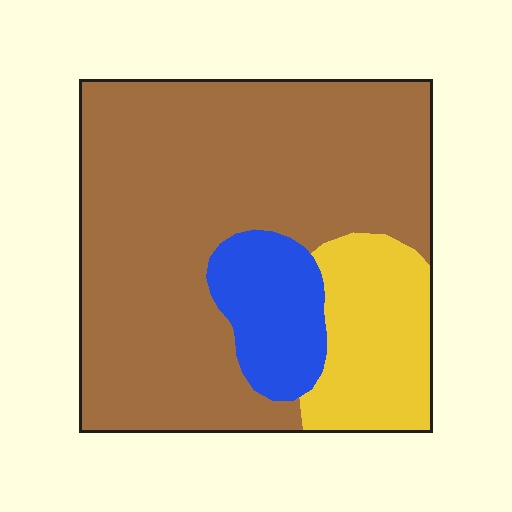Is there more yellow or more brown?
Brown.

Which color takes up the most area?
Brown, at roughly 70%.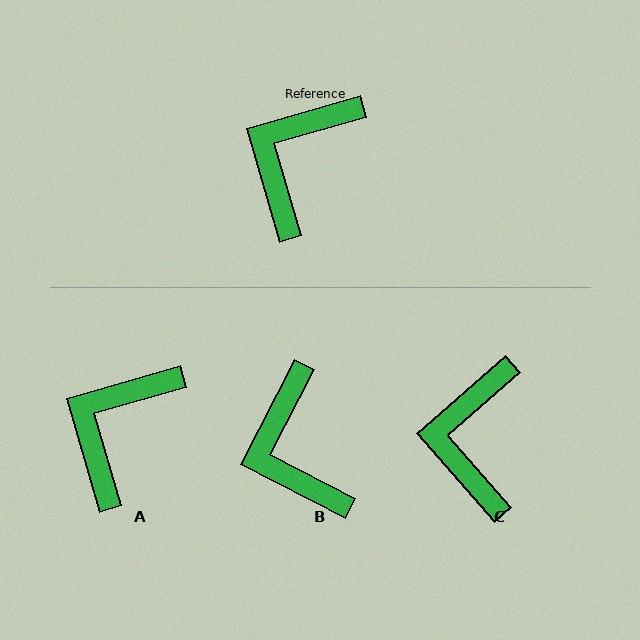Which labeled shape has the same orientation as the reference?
A.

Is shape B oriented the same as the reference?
No, it is off by about 47 degrees.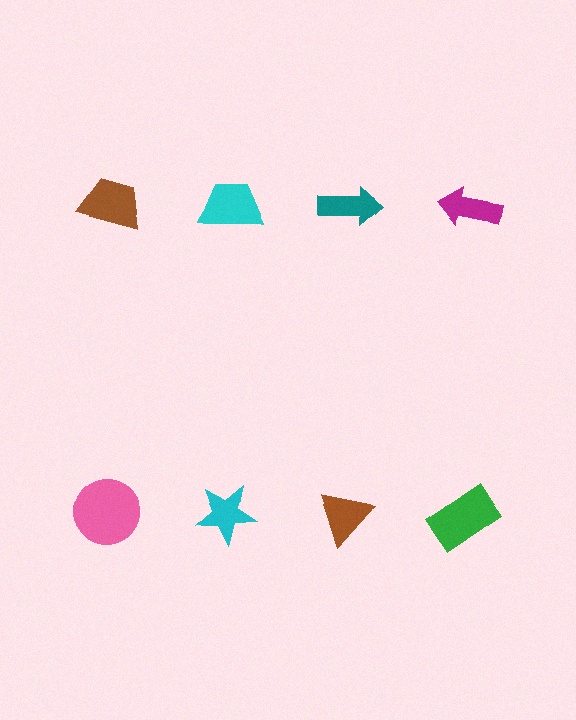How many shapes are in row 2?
4 shapes.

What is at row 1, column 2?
A cyan trapezoid.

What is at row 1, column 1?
A brown trapezoid.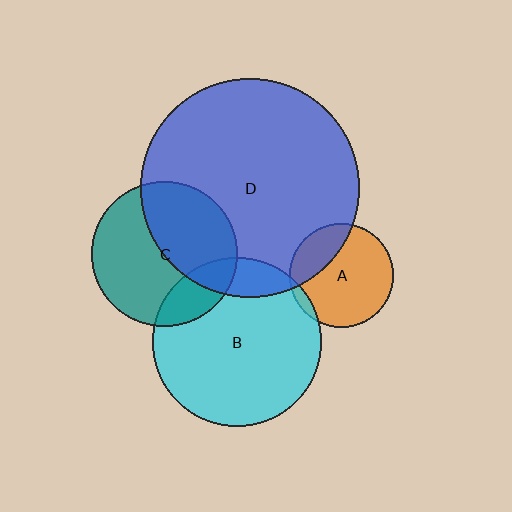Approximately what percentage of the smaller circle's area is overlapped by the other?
Approximately 5%.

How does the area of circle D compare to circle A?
Approximately 4.4 times.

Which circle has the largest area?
Circle D (blue).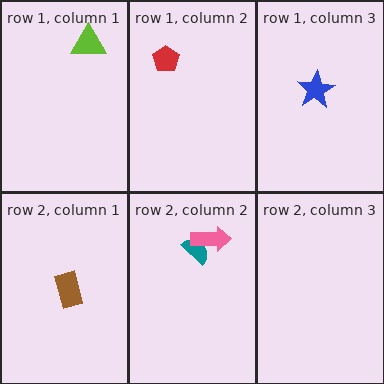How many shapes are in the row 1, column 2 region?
1.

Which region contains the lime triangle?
The row 1, column 1 region.